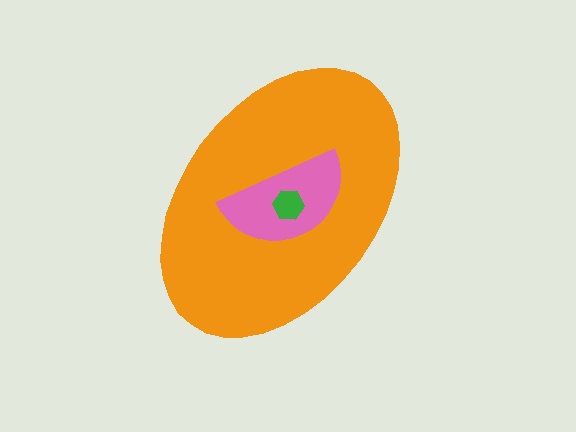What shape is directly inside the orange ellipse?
The pink semicircle.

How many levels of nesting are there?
3.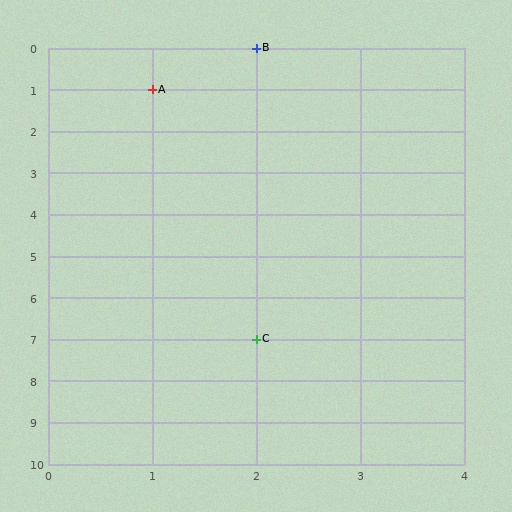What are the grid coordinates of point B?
Point B is at grid coordinates (2, 0).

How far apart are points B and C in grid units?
Points B and C are 7 rows apart.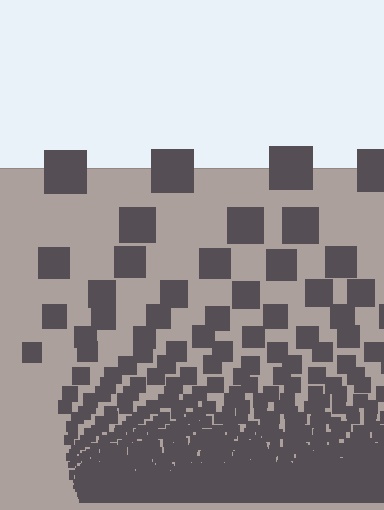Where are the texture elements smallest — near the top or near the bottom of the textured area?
Near the bottom.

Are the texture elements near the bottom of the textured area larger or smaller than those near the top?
Smaller. The gradient is inverted — elements near the bottom are smaller and denser.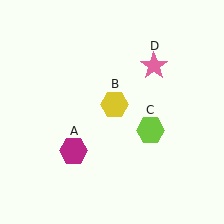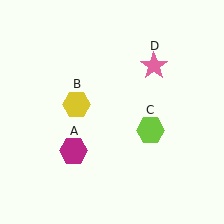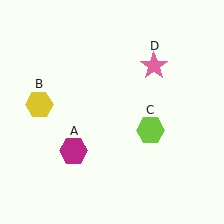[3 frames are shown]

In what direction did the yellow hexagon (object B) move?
The yellow hexagon (object B) moved left.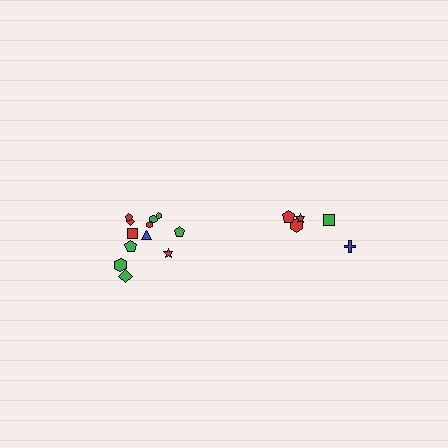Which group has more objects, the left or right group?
The left group.